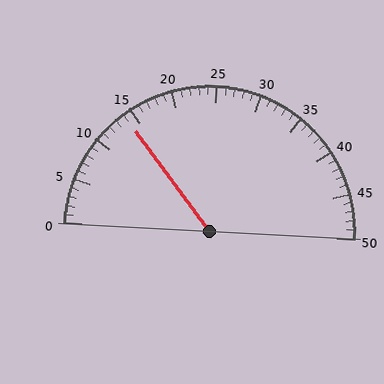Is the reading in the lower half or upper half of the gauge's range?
The reading is in the lower half of the range (0 to 50).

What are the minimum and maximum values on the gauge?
The gauge ranges from 0 to 50.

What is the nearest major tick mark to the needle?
The nearest major tick mark is 15.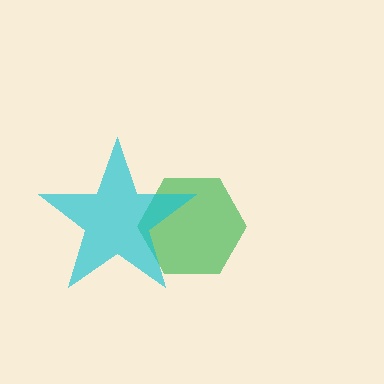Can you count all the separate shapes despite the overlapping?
Yes, there are 2 separate shapes.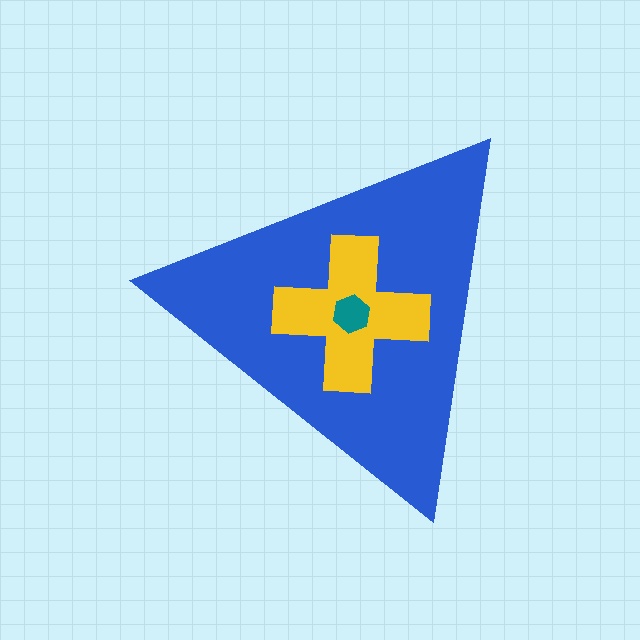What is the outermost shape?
The blue triangle.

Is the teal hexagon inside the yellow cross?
Yes.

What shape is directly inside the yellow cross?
The teal hexagon.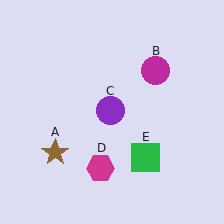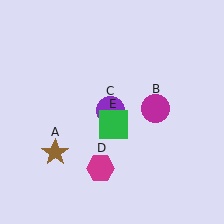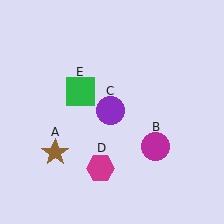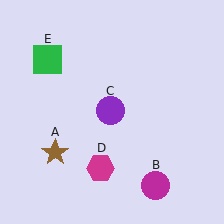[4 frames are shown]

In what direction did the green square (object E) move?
The green square (object E) moved up and to the left.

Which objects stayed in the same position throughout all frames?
Brown star (object A) and purple circle (object C) and magenta hexagon (object D) remained stationary.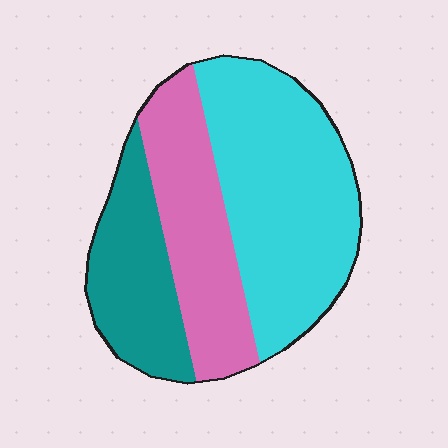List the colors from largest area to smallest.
From largest to smallest: cyan, pink, teal.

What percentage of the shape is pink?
Pink covers 29% of the shape.